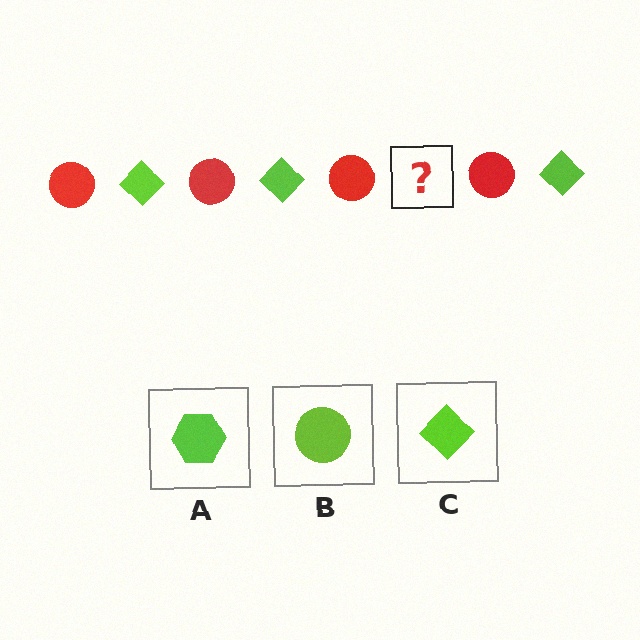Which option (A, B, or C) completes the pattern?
C.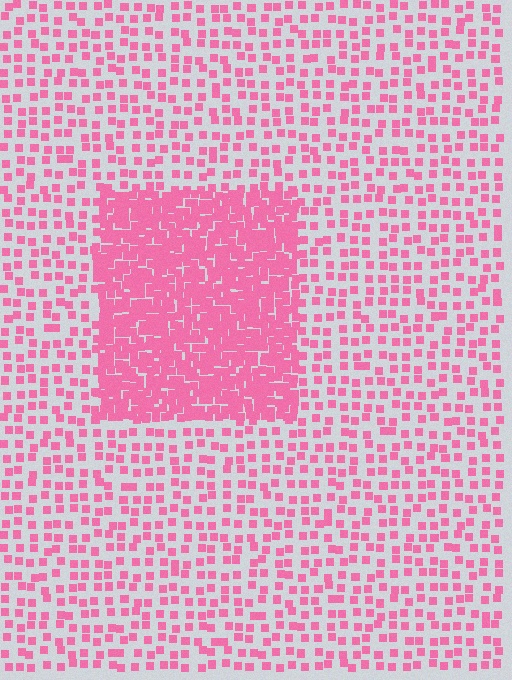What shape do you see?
I see a rectangle.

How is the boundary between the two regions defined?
The boundary is defined by a change in element density (approximately 2.9x ratio). All elements are the same color, size, and shape.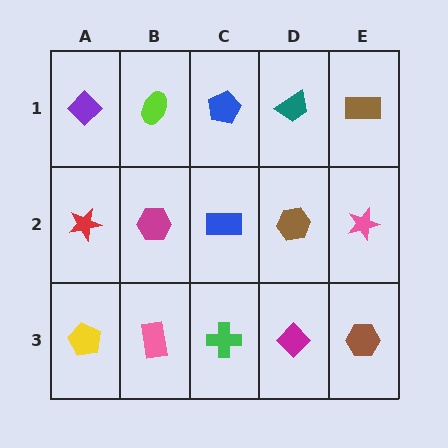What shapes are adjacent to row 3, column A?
A red star (row 2, column A), a pink rectangle (row 3, column B).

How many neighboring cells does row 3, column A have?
2.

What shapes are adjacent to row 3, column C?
A blue rectangle (row 2, column C), a pink rectangle (row 3, column B), a magenta diamond (row 3, column D).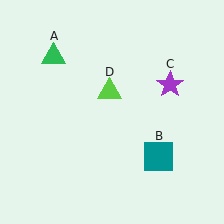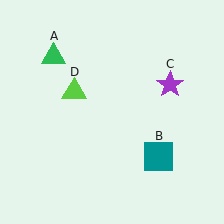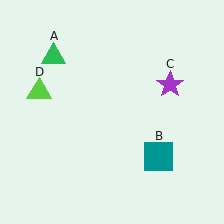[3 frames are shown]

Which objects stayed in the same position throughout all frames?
Green triangle (object A) and teal square (object B) and purple star (object C) remained stationary.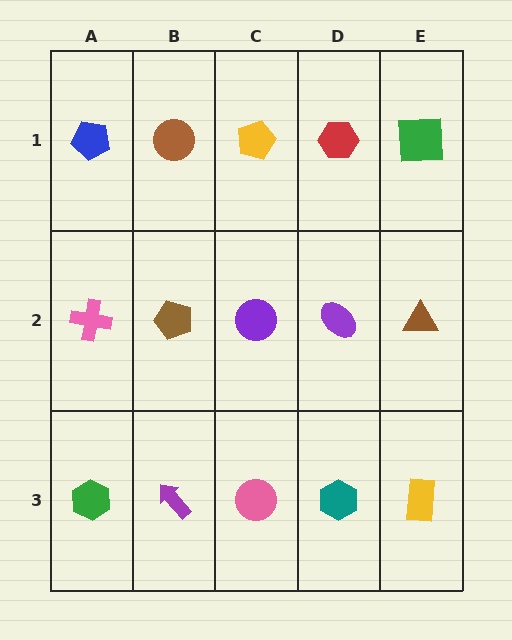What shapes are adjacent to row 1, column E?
A brown triangle (row 2, column E), a red hexagon (row 1, column D).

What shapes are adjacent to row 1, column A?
A pink cross (row 2, column A), a brown circle (row 1, column B).